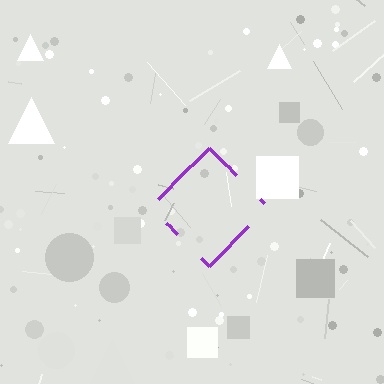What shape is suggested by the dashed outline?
The dashed outline suggests a diamond.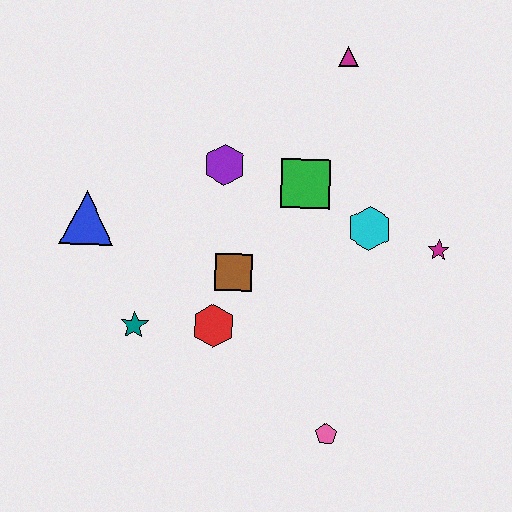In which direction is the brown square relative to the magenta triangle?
The brown square is below the magenta triangle.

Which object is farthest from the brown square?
The magenta triangle is farthest from the brown square.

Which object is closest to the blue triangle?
The teal star is closest to the blue triangle.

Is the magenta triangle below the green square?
No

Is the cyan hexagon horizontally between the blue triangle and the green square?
No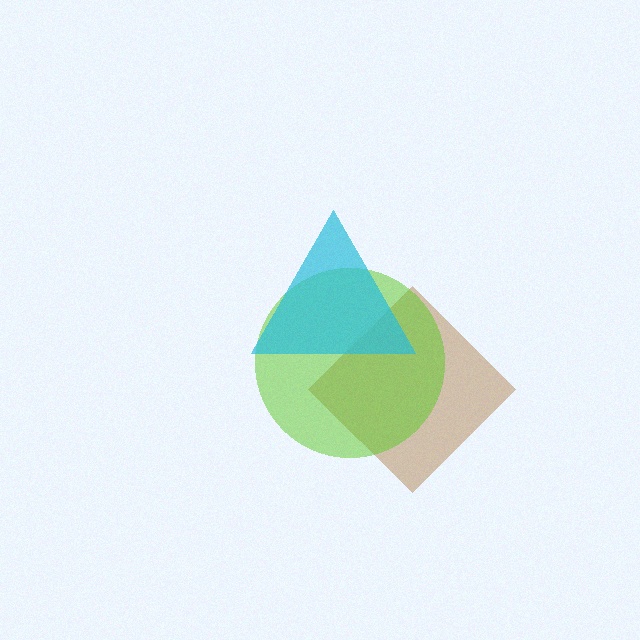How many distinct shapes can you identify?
There are 3 distinct shapes: a brown diamond, a lime circle, a cyan triangle.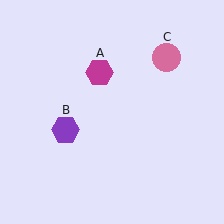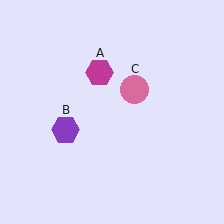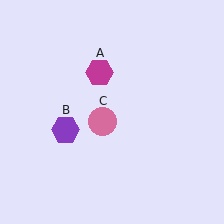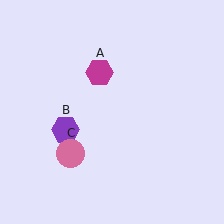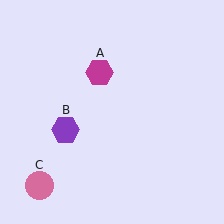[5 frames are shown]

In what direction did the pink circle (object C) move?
The pink circle (object C) moved down and to the left.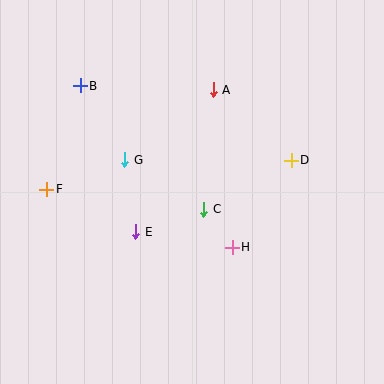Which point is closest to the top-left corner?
Point B is closest to the top-left corner.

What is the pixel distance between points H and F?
The distance between H and F is 194 pixels.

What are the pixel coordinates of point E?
Point E is at (136, 232).